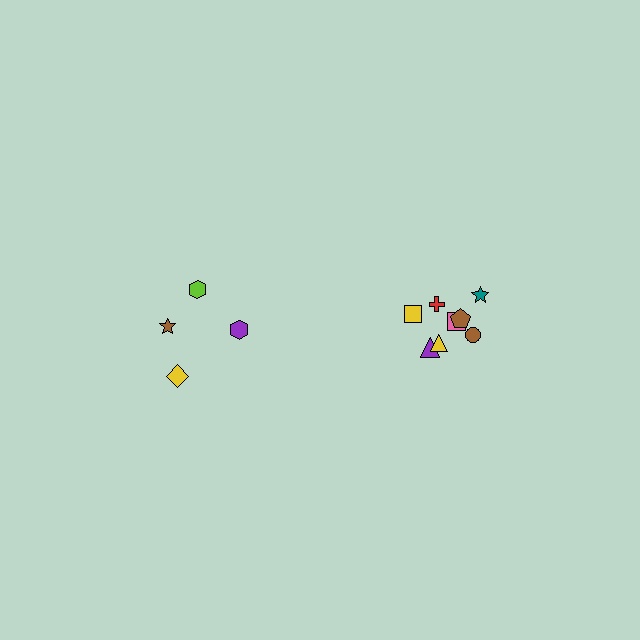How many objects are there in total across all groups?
There are 12 objects.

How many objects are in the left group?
There are 4 objects.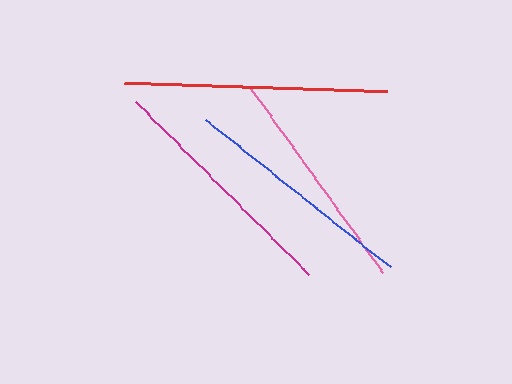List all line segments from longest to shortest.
From longest to shortest: red, magenta, blue, pink.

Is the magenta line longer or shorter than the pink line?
The magenta line is longer than the pink line.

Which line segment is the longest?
The red line is the longest at approximately 263 pixels.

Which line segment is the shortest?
The pink line is the shortest at approximately 228 pixels.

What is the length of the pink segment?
The pink segment is approximately 228 pixels long.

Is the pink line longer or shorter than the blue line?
The blue line is longer than the pink line.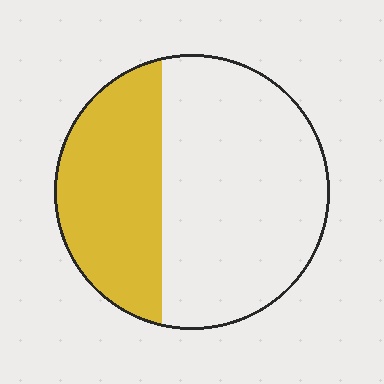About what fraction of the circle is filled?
About three eighths (3/8).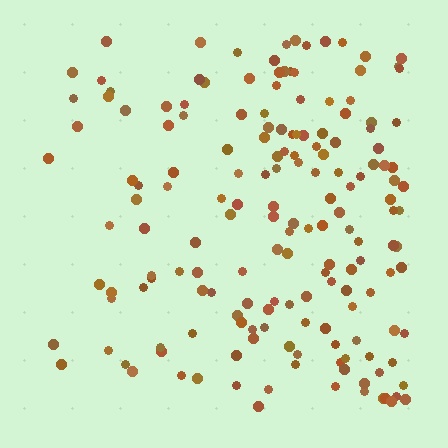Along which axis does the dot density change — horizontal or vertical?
Horizontal.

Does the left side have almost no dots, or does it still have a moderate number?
Still a moderate number, just noticeably fewer than the right.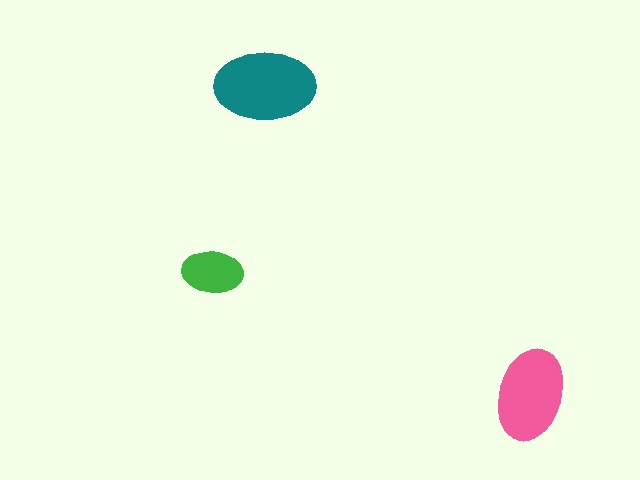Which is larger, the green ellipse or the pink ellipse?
The pink one.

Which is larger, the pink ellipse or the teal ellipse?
The teal one.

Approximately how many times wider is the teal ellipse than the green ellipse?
About 1.5 times wider.